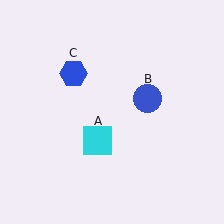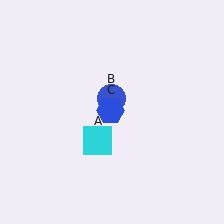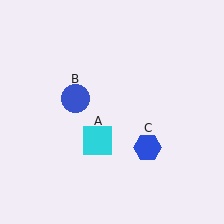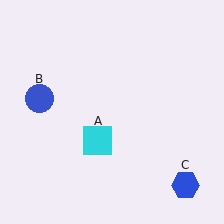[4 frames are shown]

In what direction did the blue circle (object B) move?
The blue circle (object B) moved left.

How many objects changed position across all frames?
2 objects changed position: blue circle (object B), blue hexagon (object C).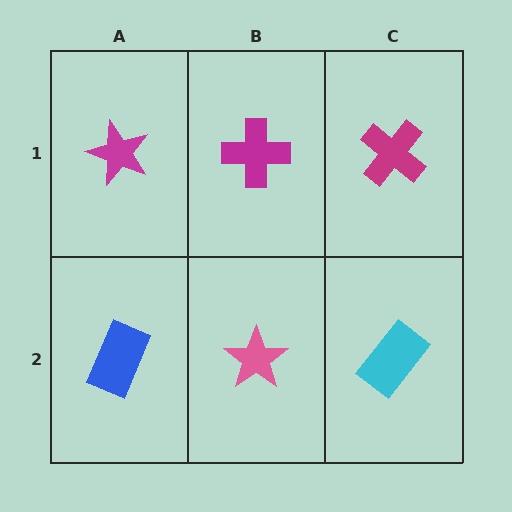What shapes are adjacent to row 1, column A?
A blue rectangle (row 2, column A), a magenta cross (row 1, column B).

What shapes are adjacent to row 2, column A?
A magenta star (row 1, column A), a pink star (row 2, column B).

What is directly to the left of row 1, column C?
A magenta cross.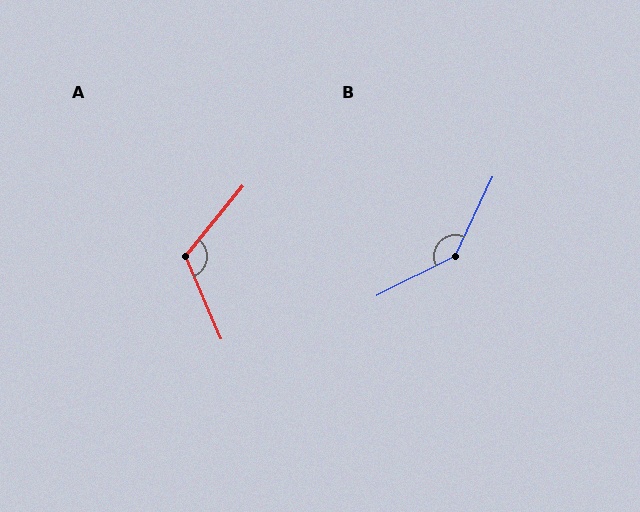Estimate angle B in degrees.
Approximately 142 degrees.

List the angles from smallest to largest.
A (117°), B (142°).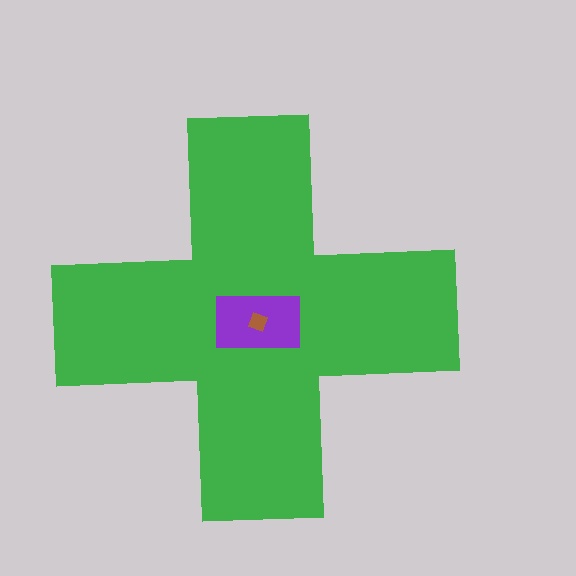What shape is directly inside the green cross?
The purple rectangle.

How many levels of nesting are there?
3.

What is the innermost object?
The brown diamond.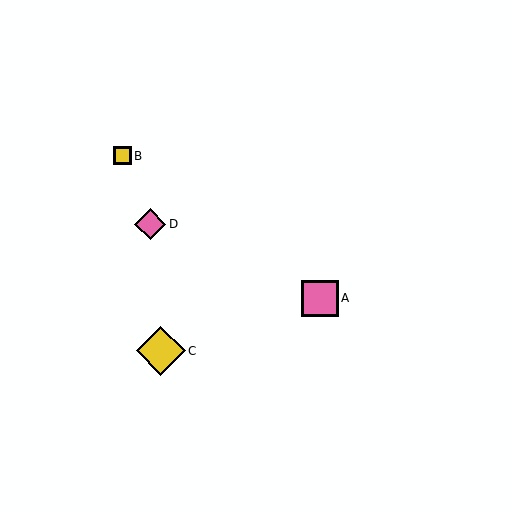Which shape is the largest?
The yellow diamond (labeled C) is the largest.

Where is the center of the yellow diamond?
The center of the yellow diamond is at (161, 351).